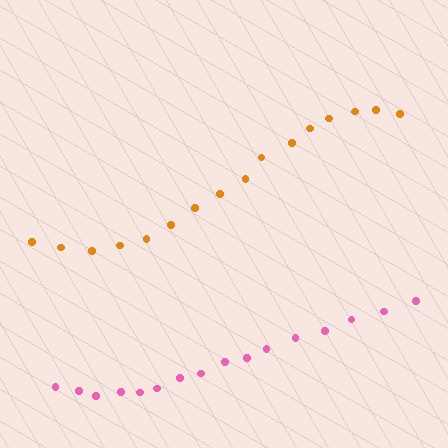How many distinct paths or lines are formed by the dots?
There are 2 distinct paths.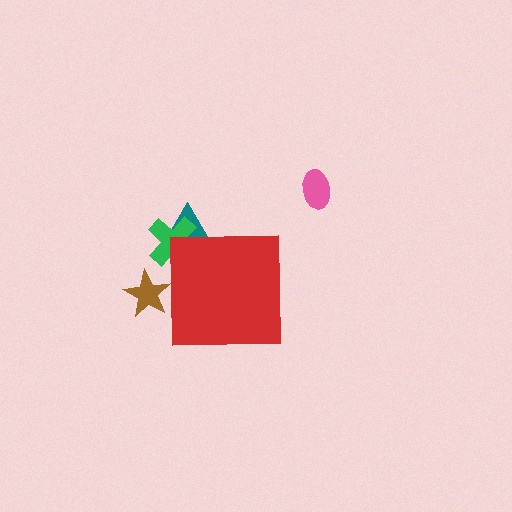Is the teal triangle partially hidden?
Yes, the teal triangle is partially hidden behind the red square.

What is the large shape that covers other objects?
A red square.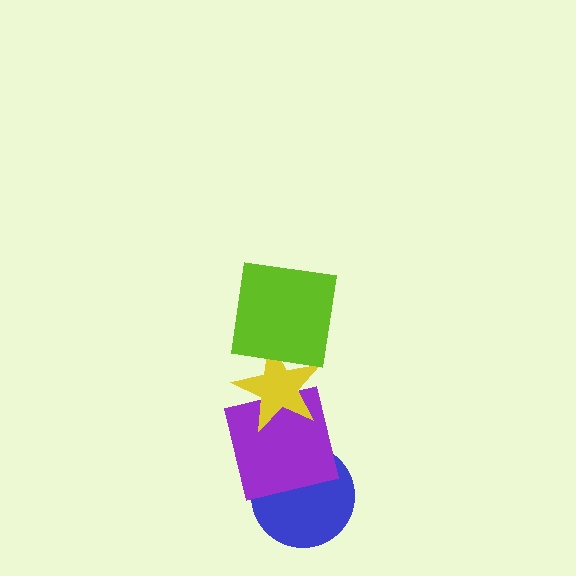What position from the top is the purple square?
The purple square is 3rd from the top.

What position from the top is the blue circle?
The blue circle is 4th from the top.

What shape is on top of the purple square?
The yellow star is on top of the purple square.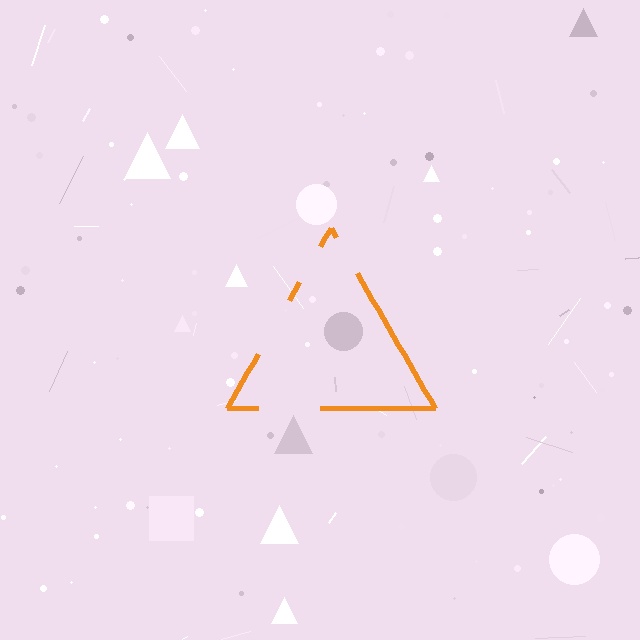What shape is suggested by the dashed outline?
The dashed outline suggests a triangle.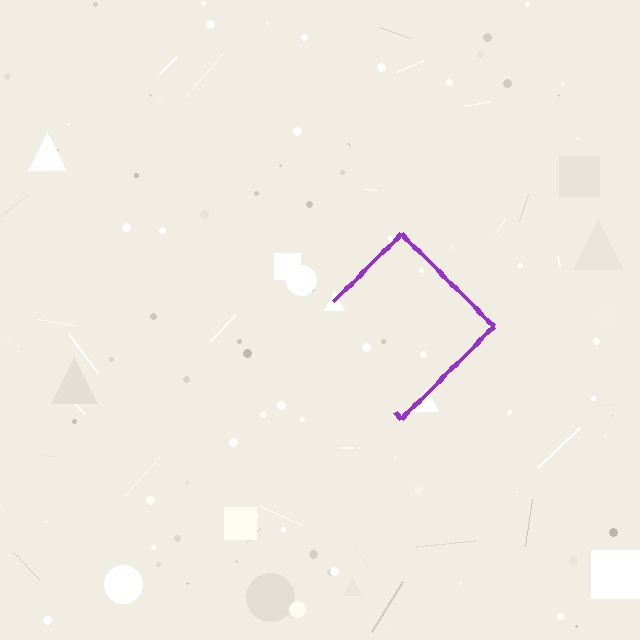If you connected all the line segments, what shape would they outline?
They would outline a diamond.